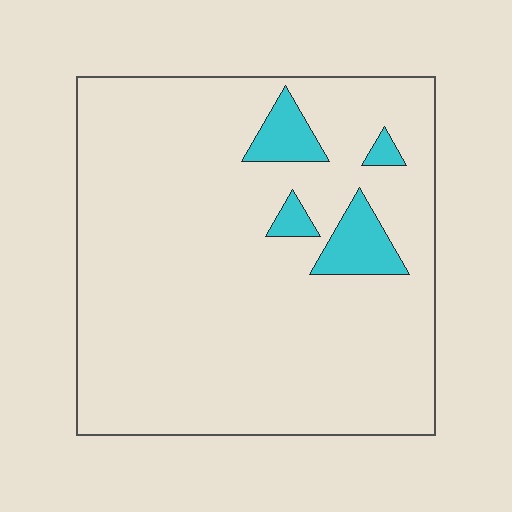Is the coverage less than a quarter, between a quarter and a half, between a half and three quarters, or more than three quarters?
Less than a quarter.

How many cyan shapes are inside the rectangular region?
4.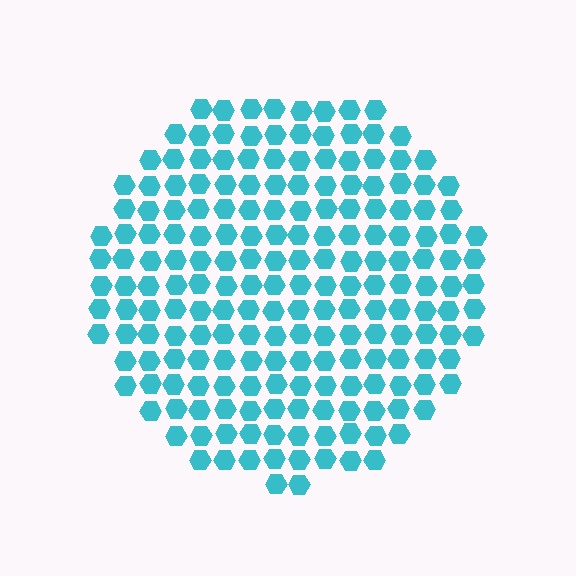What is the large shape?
The large shape is a circle.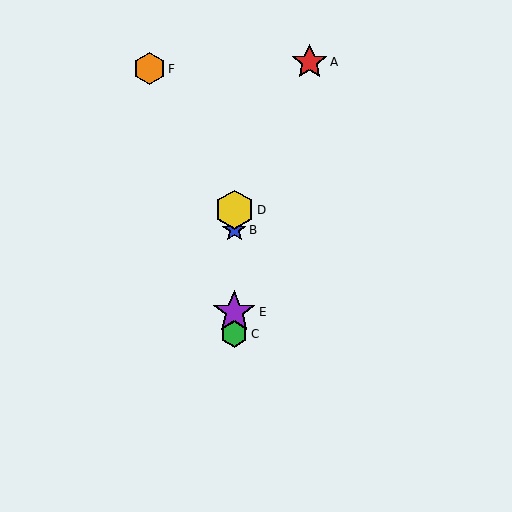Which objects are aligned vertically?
Objects B, C, D, E are aligned vertically.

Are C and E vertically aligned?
Yes, both are at x≈234.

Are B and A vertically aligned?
No, B is at x≈234 and A is at x≈309.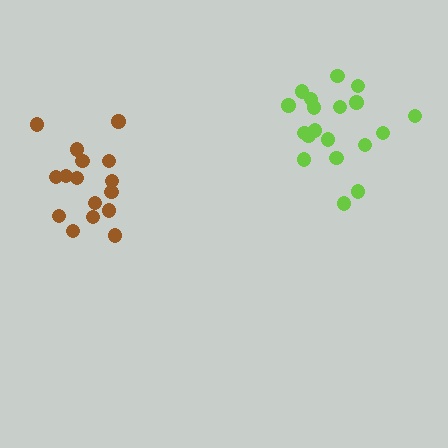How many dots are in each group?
Group 1: 16 dots, Group 2: 19 dots (35 total).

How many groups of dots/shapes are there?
There are 2 groups.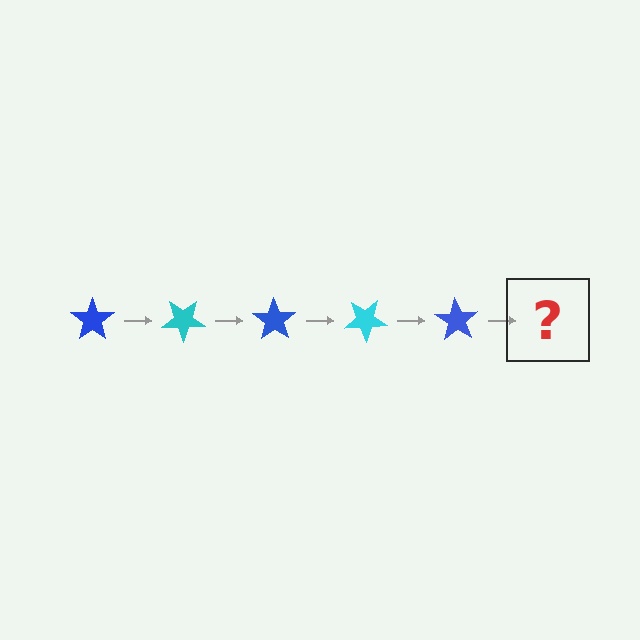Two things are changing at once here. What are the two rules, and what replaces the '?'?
The two rules are that it rotates 35 degrees each step and the color cycles through blue and cyan. The '?' should be a cyan star, rotated 175 degrees from the start.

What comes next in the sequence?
The next element should be a cyan star, rotated 175 degrees from the start.